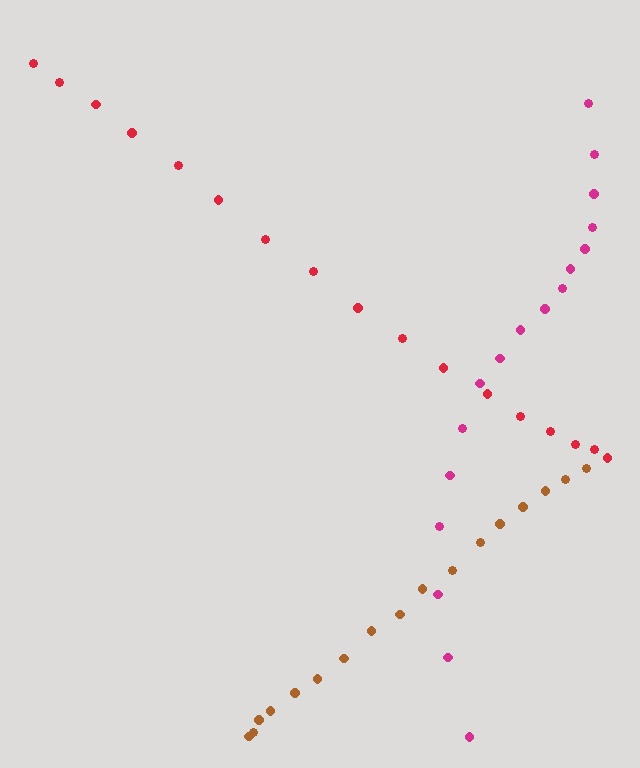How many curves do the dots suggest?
There are 3 distinct paths.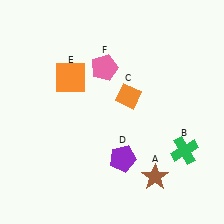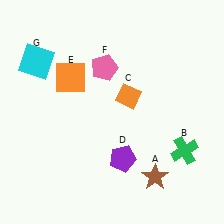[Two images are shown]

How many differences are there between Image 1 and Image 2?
There is 1 difference between the two images.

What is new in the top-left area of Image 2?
A cyan square (G) was added in the top-left area of Image 2.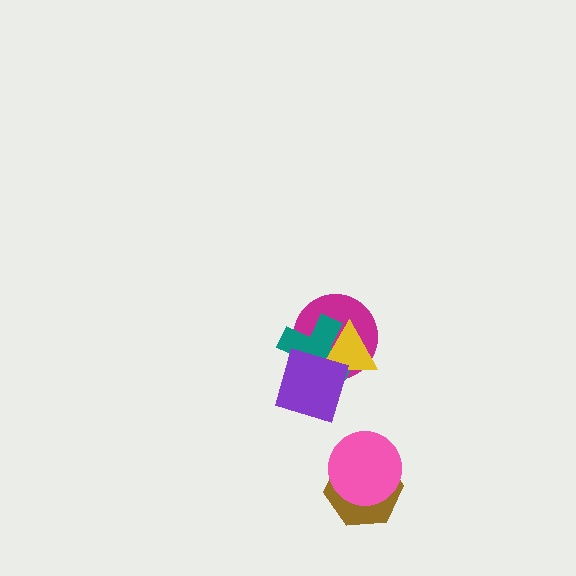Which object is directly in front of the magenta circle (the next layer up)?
The teal cross is directly in front of the magenta circle.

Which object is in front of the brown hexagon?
The pink circle is in front of the brown hexagon.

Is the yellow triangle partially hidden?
Yes, it is partially covered by another shape.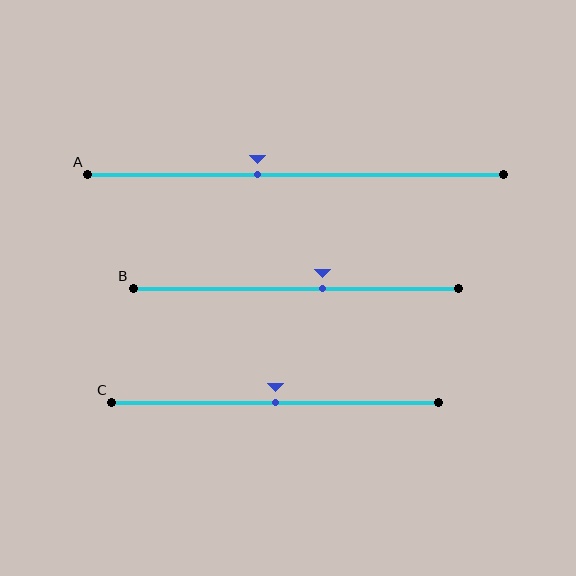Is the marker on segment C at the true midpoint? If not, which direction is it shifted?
Yes, the marker on segment C is at the true midpoint.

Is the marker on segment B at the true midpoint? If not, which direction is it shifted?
No, the marker on segment B is shifted to the right by about 8% of the segment length.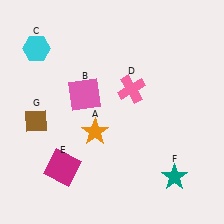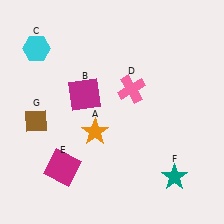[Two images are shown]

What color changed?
The square (B) changed from pink in Image 1 to magenta in Image 2.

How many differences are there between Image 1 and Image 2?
There is 1 difference between the two images.